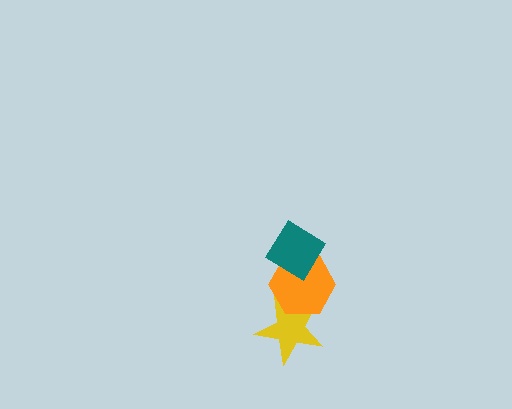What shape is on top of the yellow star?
The orange hexagon is on top of the yellow star.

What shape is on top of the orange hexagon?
The teal diamond is on top of the orange hexagon.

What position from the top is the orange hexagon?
The orange hexagon is 2nd from the top.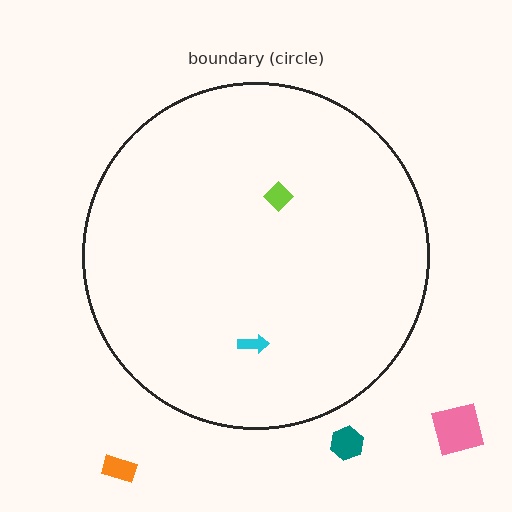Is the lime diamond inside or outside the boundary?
Inside.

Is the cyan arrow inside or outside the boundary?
Inside.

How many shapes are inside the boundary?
2 inside, 3 outside.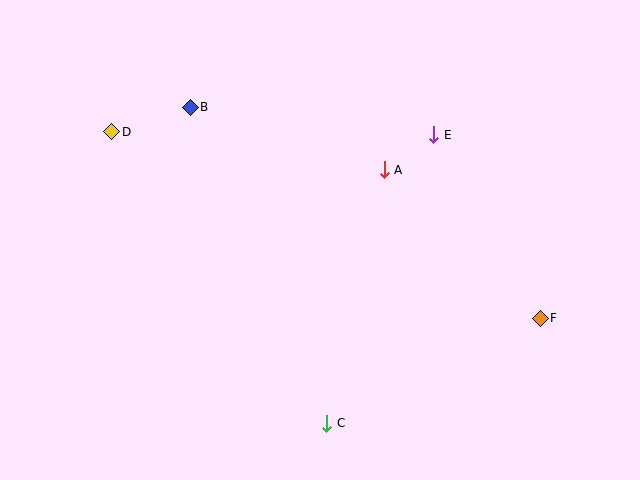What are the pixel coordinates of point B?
Point B is at (190, 107).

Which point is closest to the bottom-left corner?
Point C is closest to the bottom-left corner.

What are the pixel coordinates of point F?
Point F is at (540, 318).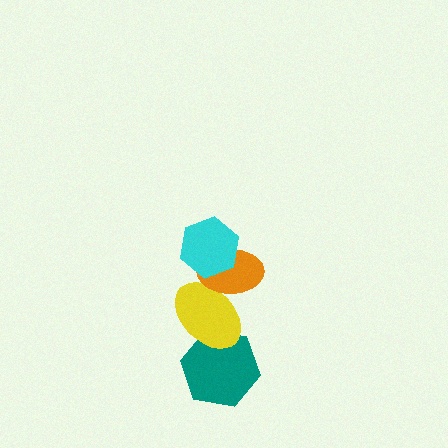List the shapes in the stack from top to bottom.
From top to bottom: the cyan hexagon, the orange ellipse, the yellow ellipse, the teal hexagon.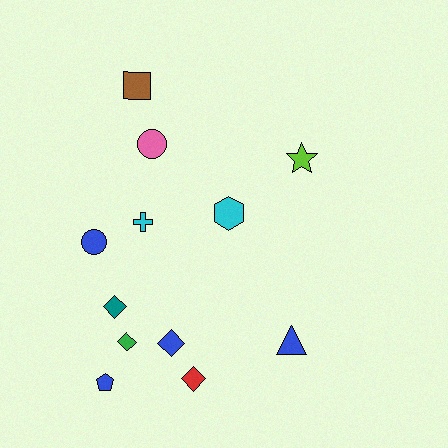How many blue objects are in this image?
There are 4 blue objects.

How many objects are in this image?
There are 12 objects.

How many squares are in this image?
There is 1 square.